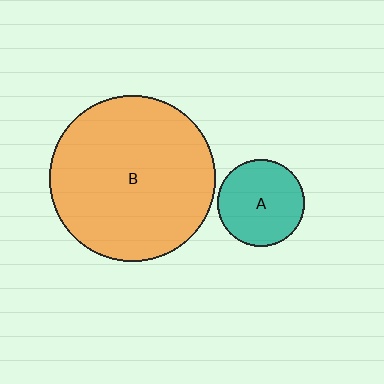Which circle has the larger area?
Circle B (orange).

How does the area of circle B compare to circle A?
Approximately 3.6 times.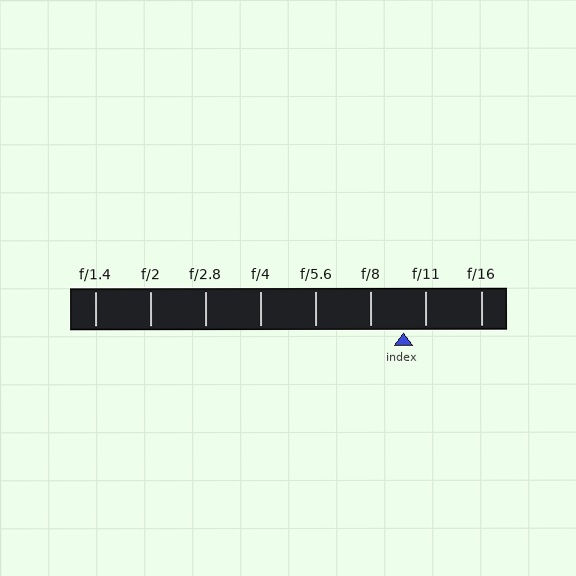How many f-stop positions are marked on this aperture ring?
There are 8 f-stop positions marked.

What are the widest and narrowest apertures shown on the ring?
The widest aperture shown is f/1.4 and the narrowest is f/16.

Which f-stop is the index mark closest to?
The index mark is closest to f/11.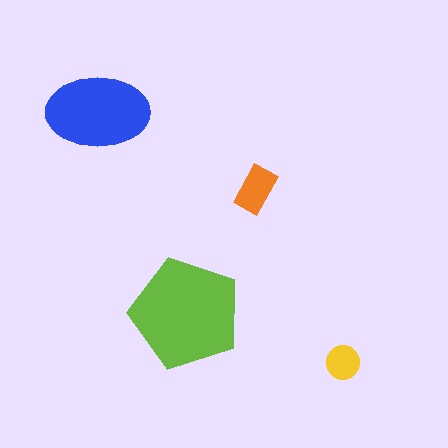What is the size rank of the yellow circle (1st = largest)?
4th.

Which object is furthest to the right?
The yellow circle is rightmost.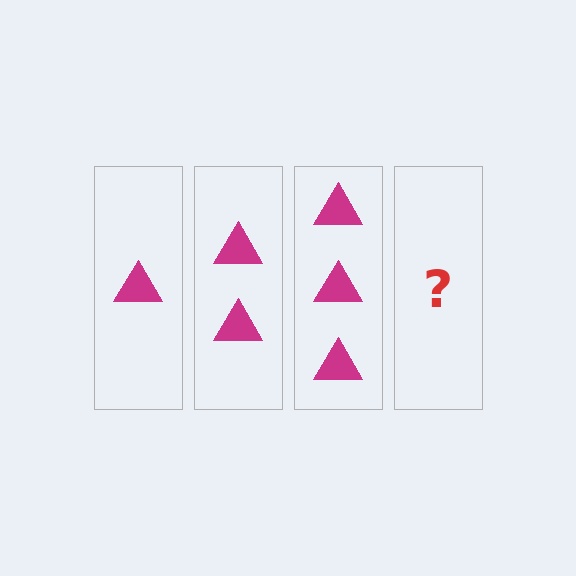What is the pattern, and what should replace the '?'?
The pattern is that each step adds one more triangle. The '?' should be 4 triangles.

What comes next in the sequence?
The next element should be 4 triangles.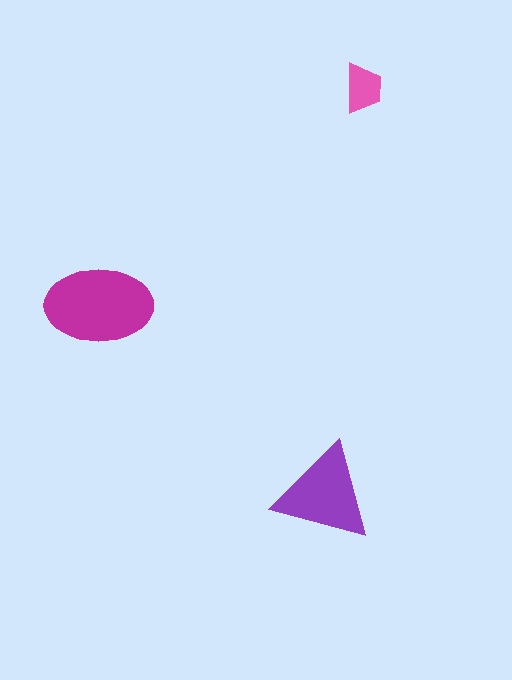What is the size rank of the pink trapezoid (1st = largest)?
3rd.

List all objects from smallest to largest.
The pink trapezoid, the purple triangle, the magenta ellipse.